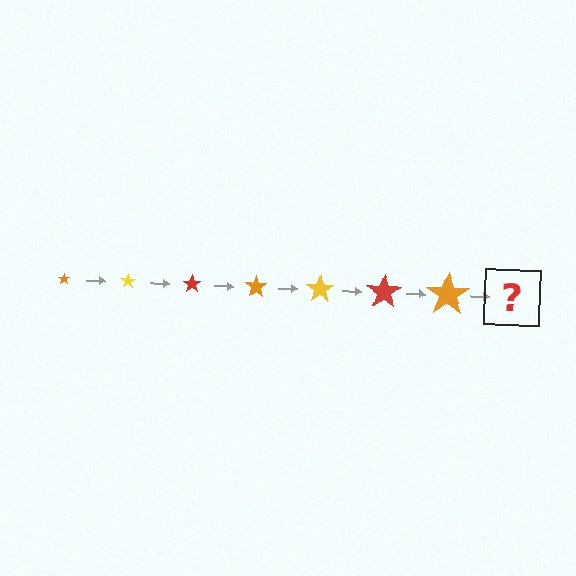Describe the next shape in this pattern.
It should be a yellow star, larger than the previous one.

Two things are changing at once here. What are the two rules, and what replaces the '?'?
The two rules are that the star grows larger each step and the color cycles through orange, yellow, and red. The '?' should be a yellow star, larger than the previous one.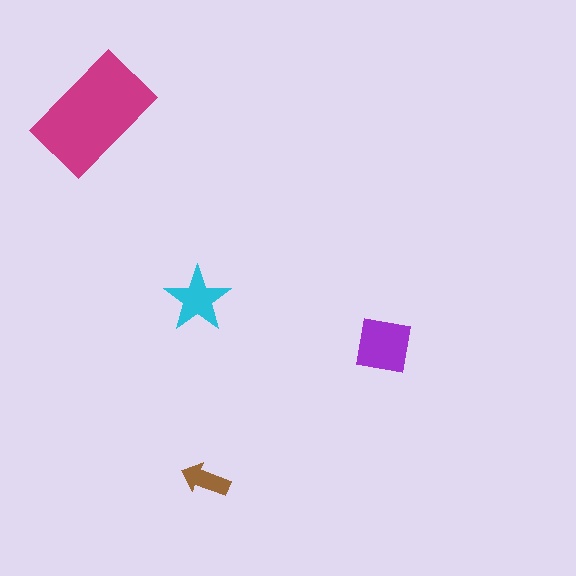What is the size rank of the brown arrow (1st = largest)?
4th.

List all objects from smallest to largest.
The brown arrow, the cyan star, the purple square, the magenta rectangle.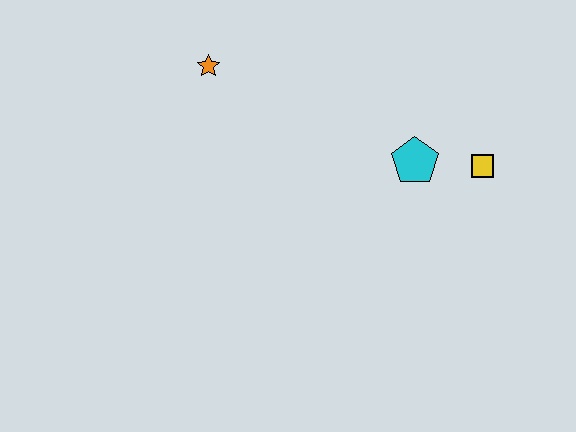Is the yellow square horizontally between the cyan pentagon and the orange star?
No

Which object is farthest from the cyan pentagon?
The orange star is farthest from the cyan pentagon.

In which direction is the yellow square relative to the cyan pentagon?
The yellow square is to the right of the cyan pentagon.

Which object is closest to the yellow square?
The cyan pentagon is closest to the yellow square.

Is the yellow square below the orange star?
Yes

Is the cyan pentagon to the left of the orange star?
No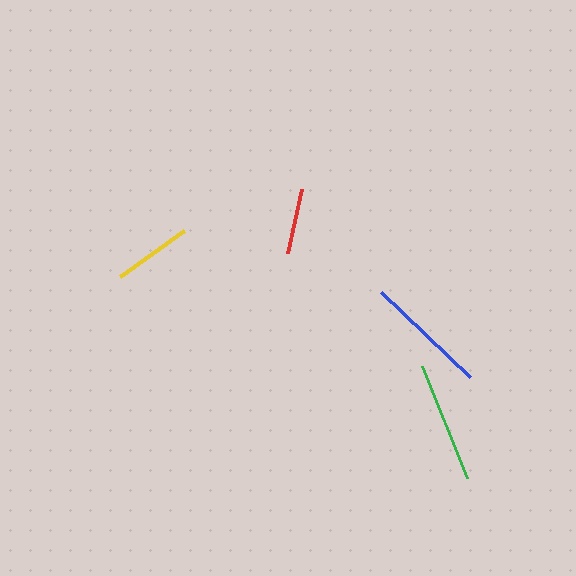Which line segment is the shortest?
The red line is the shortest at approximately 66 pixels.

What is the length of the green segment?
The green segment is approximately 121 pixels long.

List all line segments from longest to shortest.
From longest to shortest: blue, green, yellow, red.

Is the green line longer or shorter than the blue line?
The blue line is longer than the green line.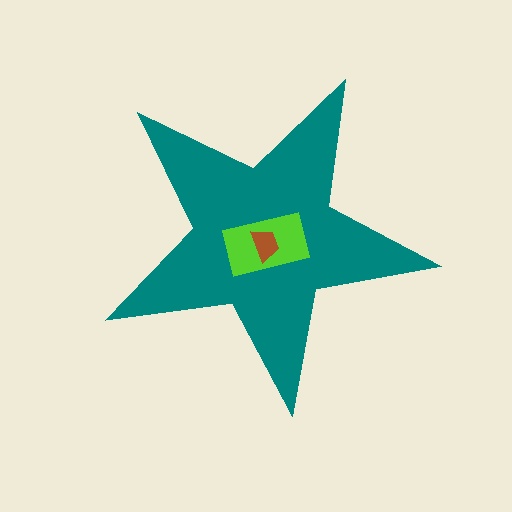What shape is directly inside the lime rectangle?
The brown trapezoid.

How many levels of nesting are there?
3.